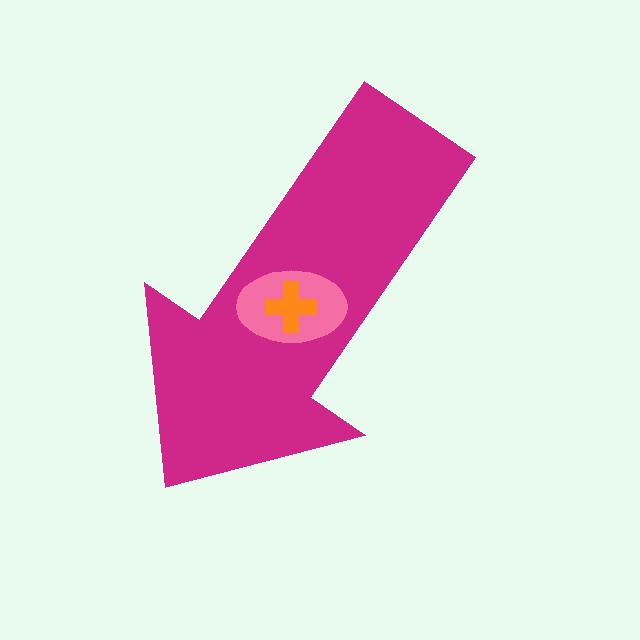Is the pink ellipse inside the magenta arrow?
Yes.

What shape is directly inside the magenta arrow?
The pink ellipse.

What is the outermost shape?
The magenta arrow.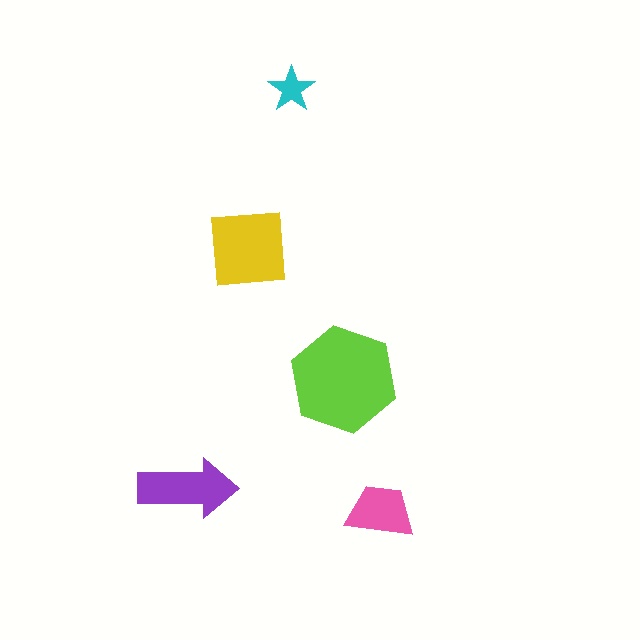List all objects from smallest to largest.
The cyan star, the pink trapezoid, the purple arrow, the yellow square, the lime hexagon.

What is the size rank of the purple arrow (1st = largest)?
3rd.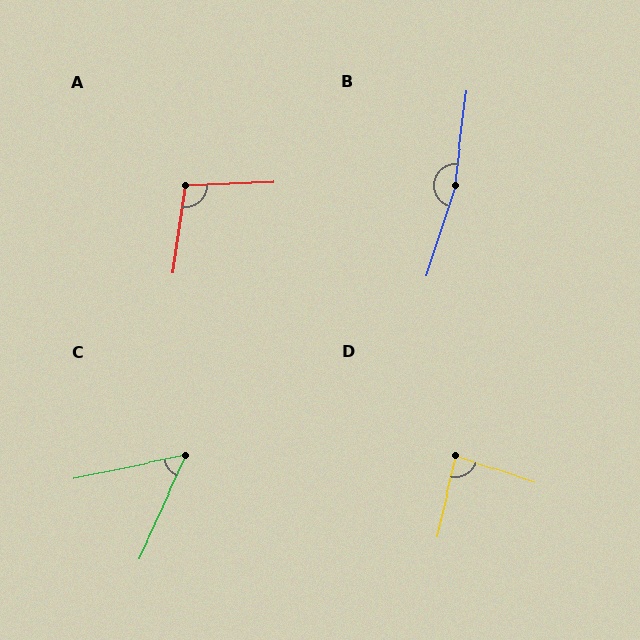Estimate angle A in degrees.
Approximately 101 degrees.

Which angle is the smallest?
C, at approximately 54 degrees.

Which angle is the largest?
B, at approximately 169 degrees.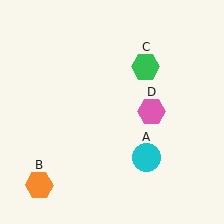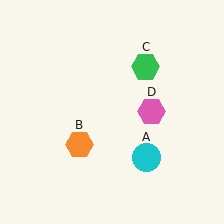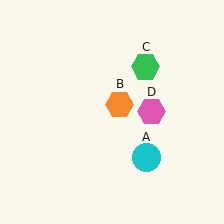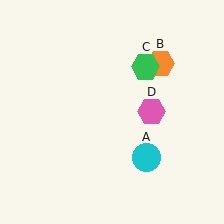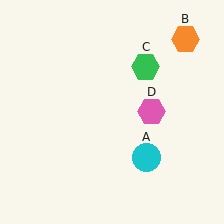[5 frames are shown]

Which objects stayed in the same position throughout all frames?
Cyan circle (object A) and green hexagon (object C) and pink hexagon (object D) remained stationary.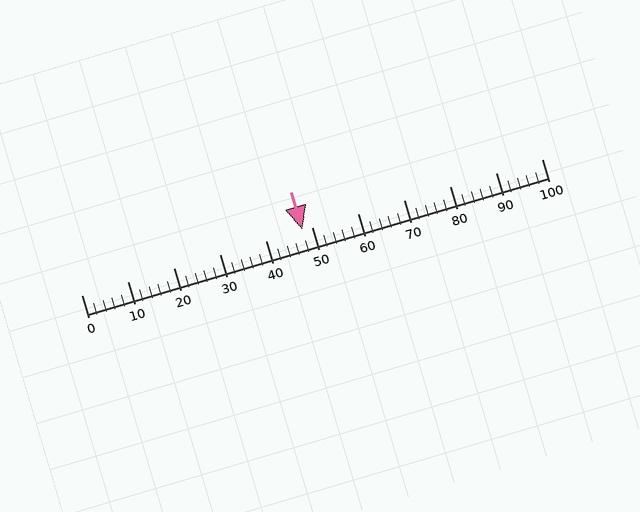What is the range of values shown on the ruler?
The ruler shows values from 0 to 100.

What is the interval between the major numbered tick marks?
The major tick marks are spaced 10 units apart.